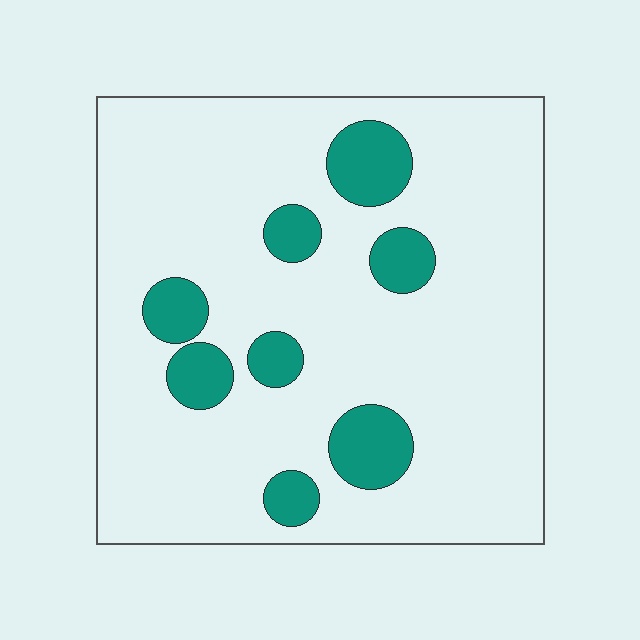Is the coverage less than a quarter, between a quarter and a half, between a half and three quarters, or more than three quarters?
Less than a quarter.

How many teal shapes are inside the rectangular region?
8.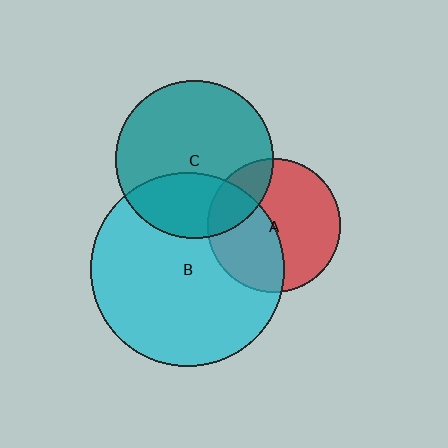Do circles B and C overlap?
Yes.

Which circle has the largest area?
Circle B (cyan).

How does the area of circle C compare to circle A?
Approximately 1.4 times.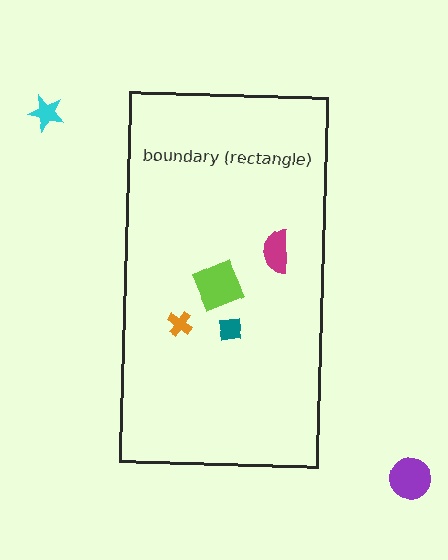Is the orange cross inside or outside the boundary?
Inside.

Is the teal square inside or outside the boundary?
Inside.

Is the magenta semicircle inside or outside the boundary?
Inside.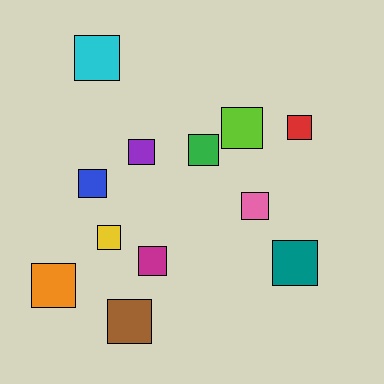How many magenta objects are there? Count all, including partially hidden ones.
There is 1 magenta object.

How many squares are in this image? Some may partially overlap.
There are 12 squares.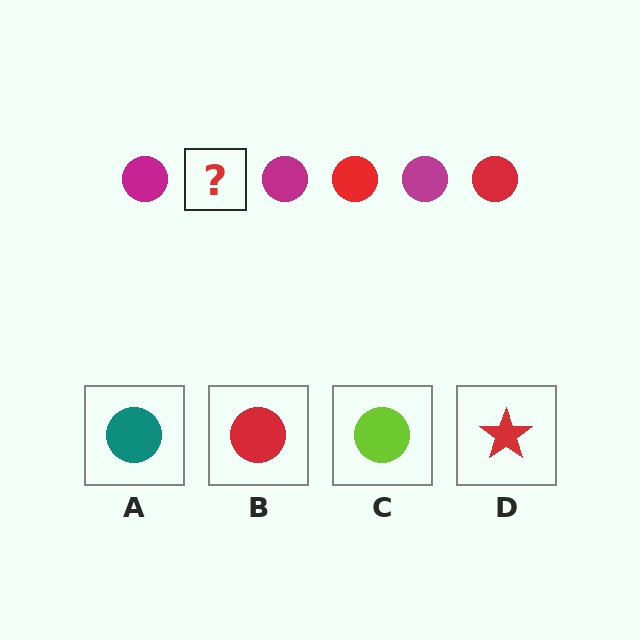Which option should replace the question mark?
Option B.